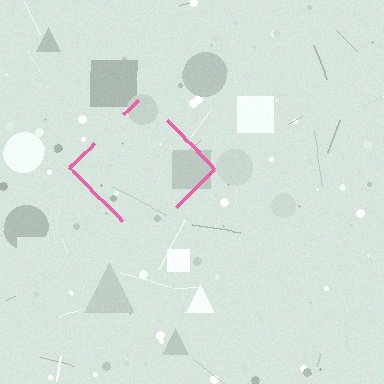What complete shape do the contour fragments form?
The contour fragments form a diamond.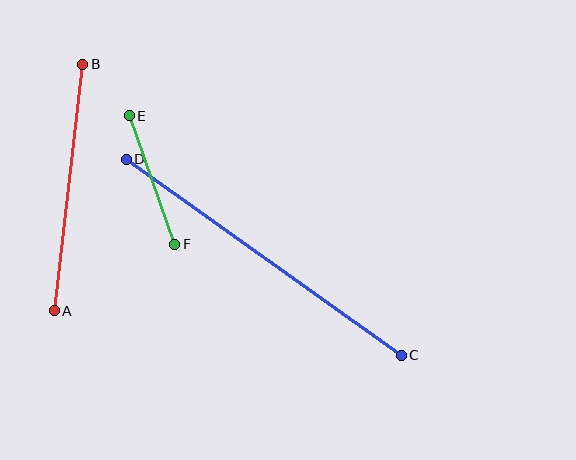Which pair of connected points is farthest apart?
Points C and D are farthest apart.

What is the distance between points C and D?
The distance is approximately 338 pixels.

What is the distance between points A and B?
The distance is approximately 249 pixels.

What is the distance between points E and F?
The distance is approximately 136 pixels.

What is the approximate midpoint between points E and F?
The midpoint is at approximately (152, 180) pixels.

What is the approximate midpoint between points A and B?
The midpoint is at approximately (69, 188) pixels.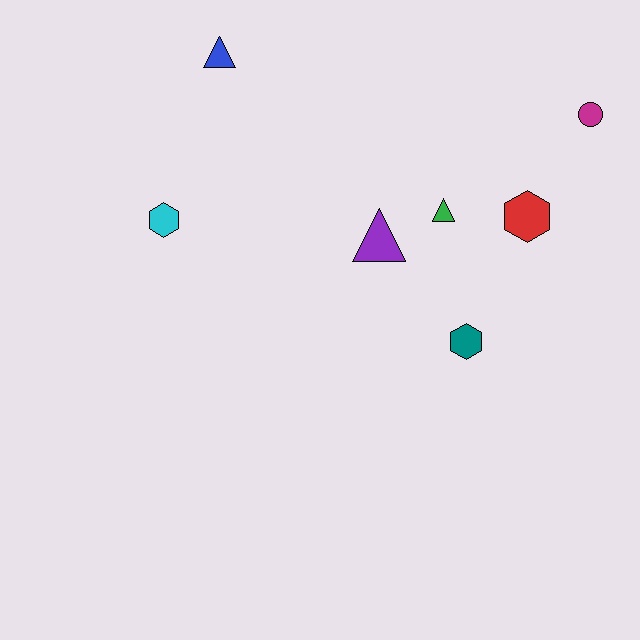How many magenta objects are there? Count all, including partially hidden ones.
There is 1 magenta object.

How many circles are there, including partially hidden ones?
There is 1 circle.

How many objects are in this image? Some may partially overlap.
There are 7 objects.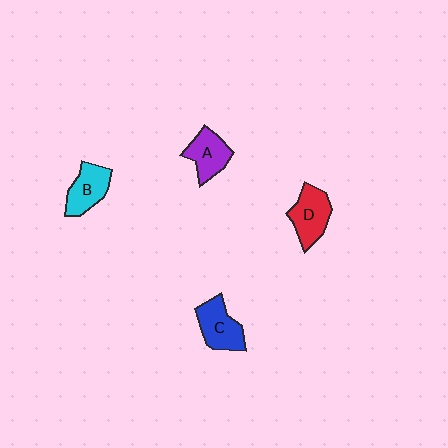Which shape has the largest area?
Shape D (red).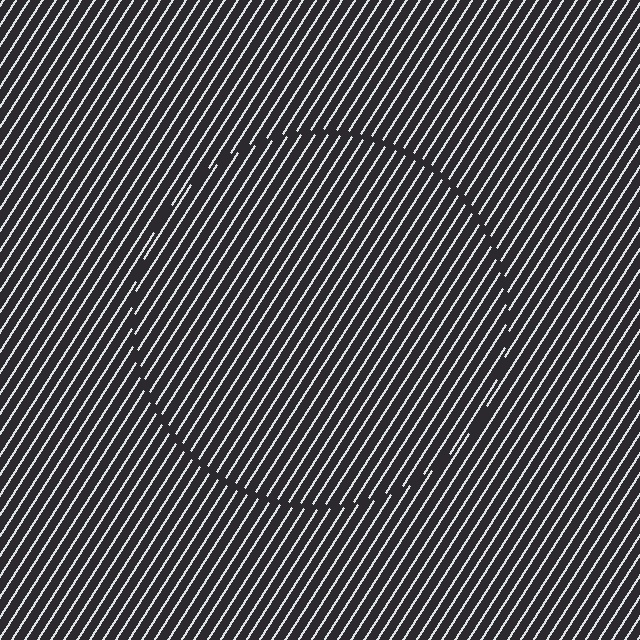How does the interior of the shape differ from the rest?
The interior of the shape contains the same grating, shifted by half a period — the contour is defined by the phase discontinuity where line-ends from the inner and outer gratings abut.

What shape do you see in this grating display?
An illusory circle. The interior of the shape contains the same grating, shifted by half a period — the contour is defined by the phase discontinuity where line-ends from the inner and outer gratings abut.